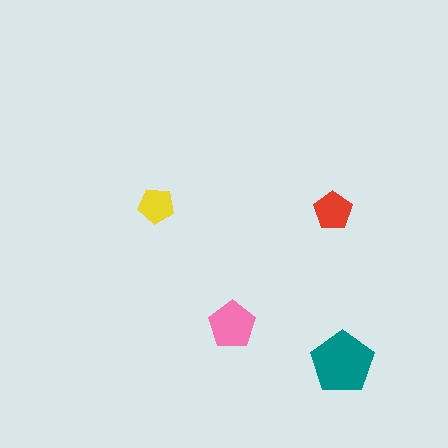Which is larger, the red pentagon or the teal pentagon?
The teal one.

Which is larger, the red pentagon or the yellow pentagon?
The red one.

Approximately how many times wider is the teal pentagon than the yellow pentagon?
About 1.5 times wider.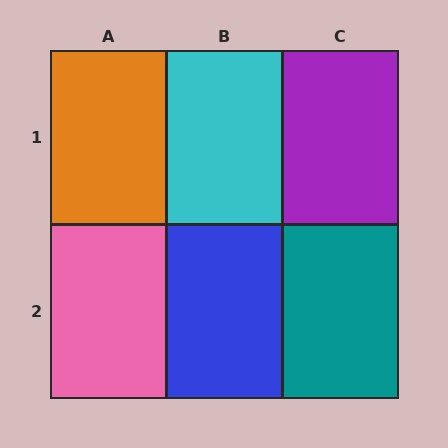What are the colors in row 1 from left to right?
Orange, cyan, purple.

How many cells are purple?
1 cell is purple.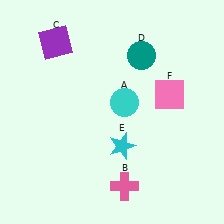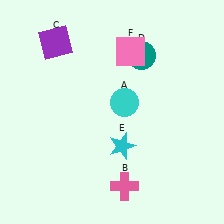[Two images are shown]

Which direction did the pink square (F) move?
The pink square (F) moved up.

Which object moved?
The pink square (F) moved up.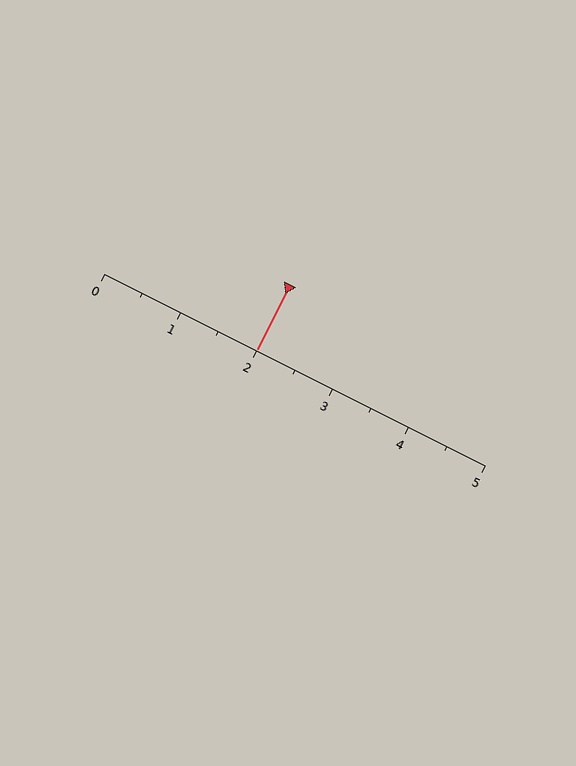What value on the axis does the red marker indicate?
The marker indicates approximately 2.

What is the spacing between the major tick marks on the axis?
The major ticks are spaced 1 apart.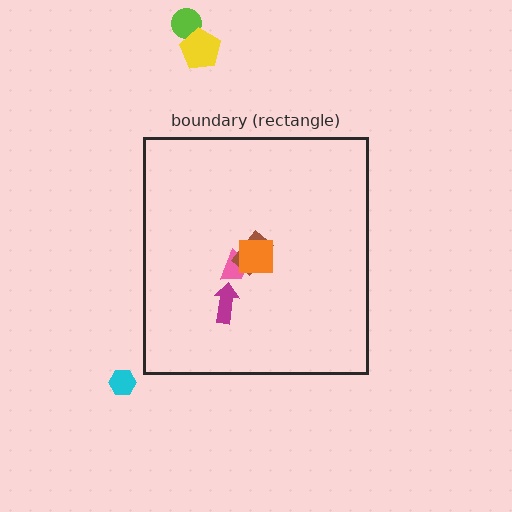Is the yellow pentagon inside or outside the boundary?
Outside.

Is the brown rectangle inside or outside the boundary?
Inside.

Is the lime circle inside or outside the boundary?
Outside.